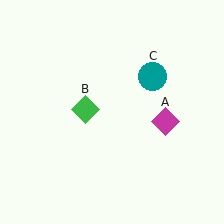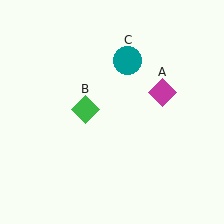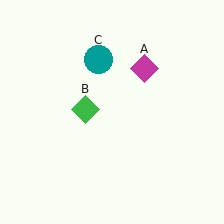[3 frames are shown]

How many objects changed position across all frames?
2 objects changed position: magenta diamond (object A), teal circle (object C).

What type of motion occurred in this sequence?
The magenta diamond (object A), teal circle (object C) rotated counterclockwise around the center of the scene.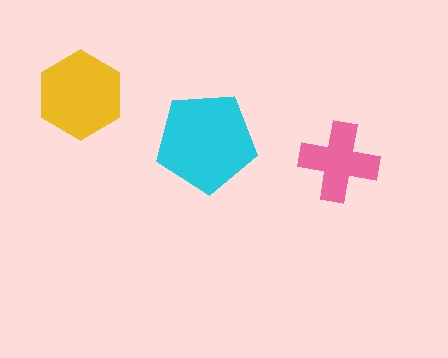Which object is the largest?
The cyan pentagon.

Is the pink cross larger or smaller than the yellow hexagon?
Smaller.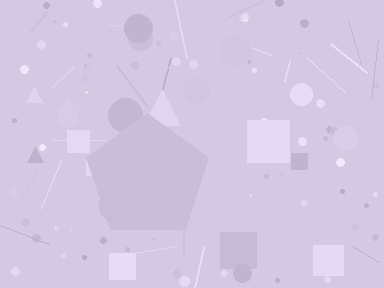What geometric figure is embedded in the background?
A pentagon is embedded in the background.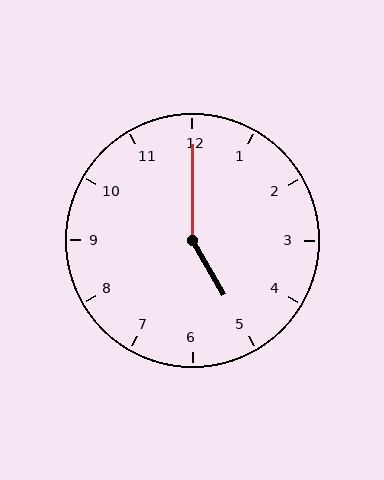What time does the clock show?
5:00.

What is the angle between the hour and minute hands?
Approximately 150 degrees.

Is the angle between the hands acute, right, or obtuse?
It is obtuse.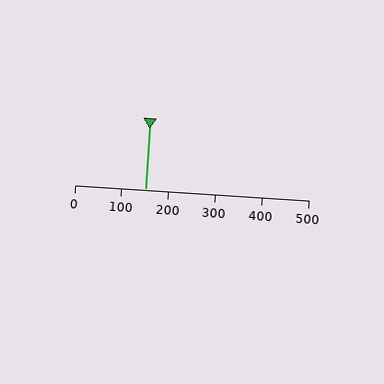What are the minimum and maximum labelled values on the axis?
The axis runs from 0 to 500.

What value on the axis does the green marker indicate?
The marker indicates approximately 150.